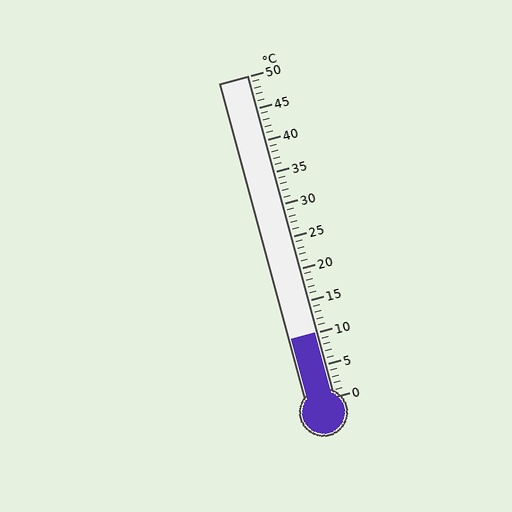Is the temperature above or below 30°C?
The temperature is below 30°C.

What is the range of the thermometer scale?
The thermometer scale ranges from 0°C to 50°C.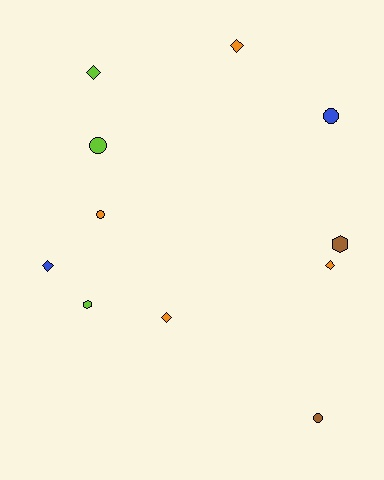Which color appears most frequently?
Orange, with 4 objects.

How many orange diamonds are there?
There are 3 orange diamonds.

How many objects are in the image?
There are 11 objects.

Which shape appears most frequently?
Diamond, with 5 objects.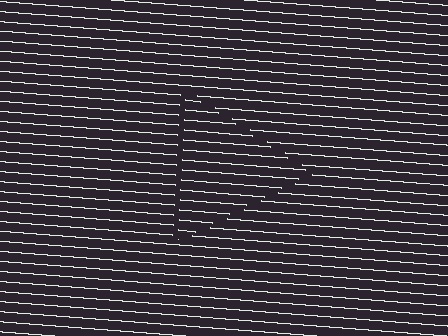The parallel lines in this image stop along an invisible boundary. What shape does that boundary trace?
An illusory triangle. The interior of the shape contains the same grating, shifted by half a period — the contour is defined by the phase discontinuity where line-ends from the inner and outer gratings abut.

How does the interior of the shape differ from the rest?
The interior of the shape contains the same grating, shifted by half a period — the contour is defined by the phase discontinuity where line-ends from the inner and outer gratings abut.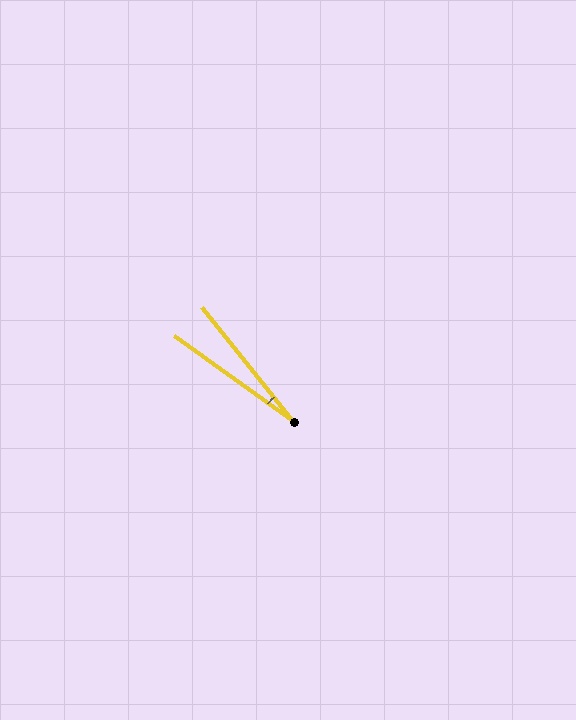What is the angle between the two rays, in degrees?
Approximately 16 degrees.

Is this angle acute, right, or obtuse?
It is acute.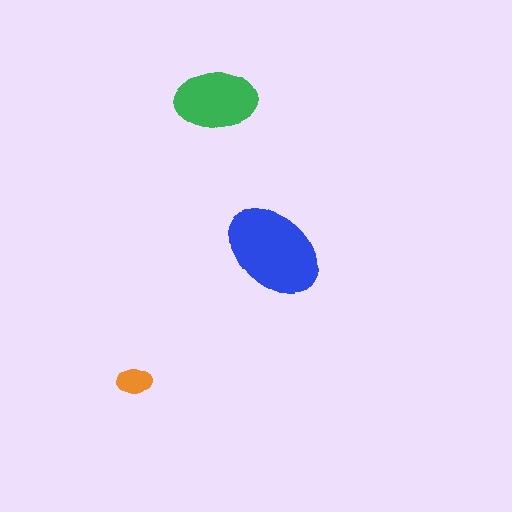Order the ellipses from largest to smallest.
the blue one, the green one, the orange one.